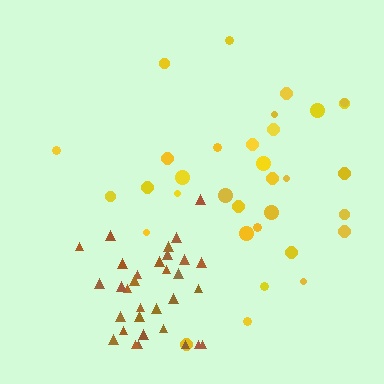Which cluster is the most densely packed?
Brown.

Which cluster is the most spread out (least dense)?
Yellow.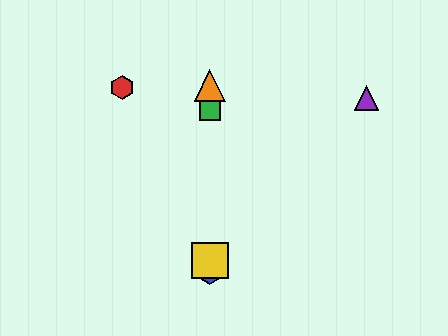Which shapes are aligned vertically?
The blue hexagon, the green square, the yellow square, the orange triangle are aligned vertically.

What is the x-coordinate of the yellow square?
The yellow square is at x≈210.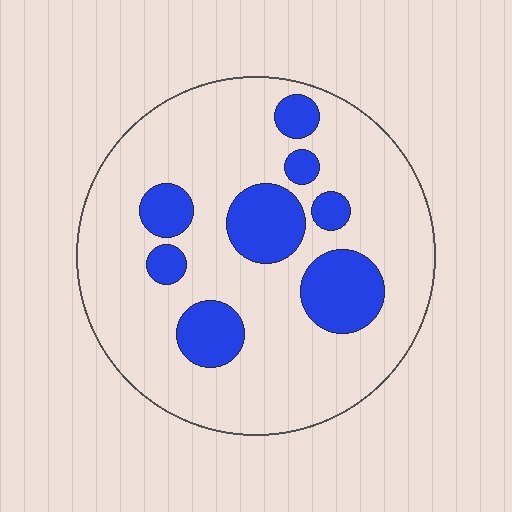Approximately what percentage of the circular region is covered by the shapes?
Approximately 20%.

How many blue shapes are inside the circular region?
8.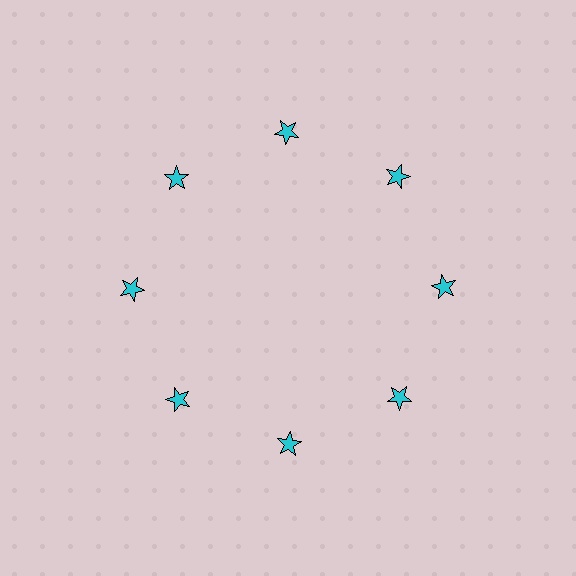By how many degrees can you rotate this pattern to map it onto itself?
The pattern maps onto itself every 45 degrees of rotation.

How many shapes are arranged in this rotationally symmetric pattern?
There are 8 shapes, arranged in 8 groups of 1.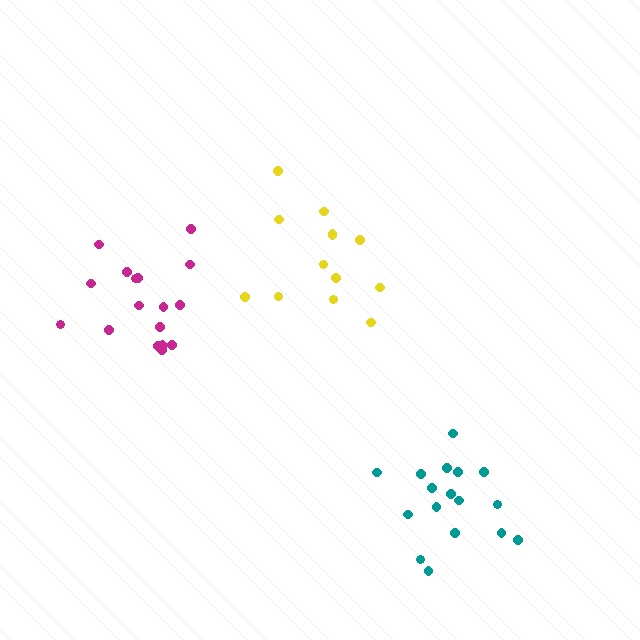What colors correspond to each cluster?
The clusters are colored: magenta, yellow, teal.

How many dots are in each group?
Group 1: 18 dots, Group 2: 13 dots, Group 3: 17 dots (48 total).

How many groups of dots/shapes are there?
There are 3 groups.